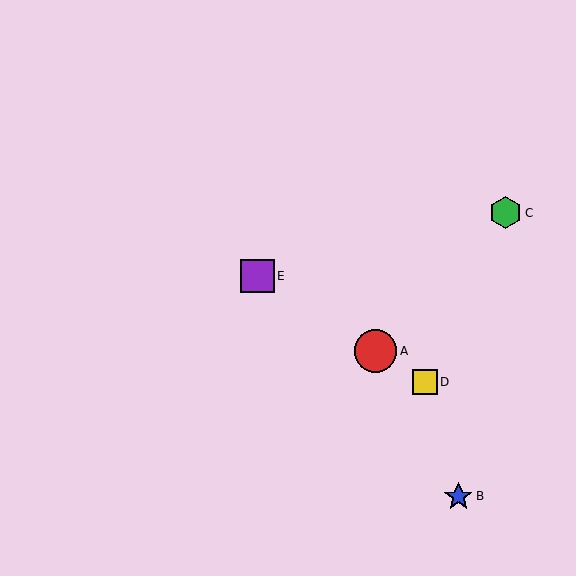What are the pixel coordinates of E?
Object E is at (257, 276).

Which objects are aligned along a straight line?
Objects A, D, E are aligned along a straight line.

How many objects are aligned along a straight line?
3 objects (A, D, E) are aligned along a straight line.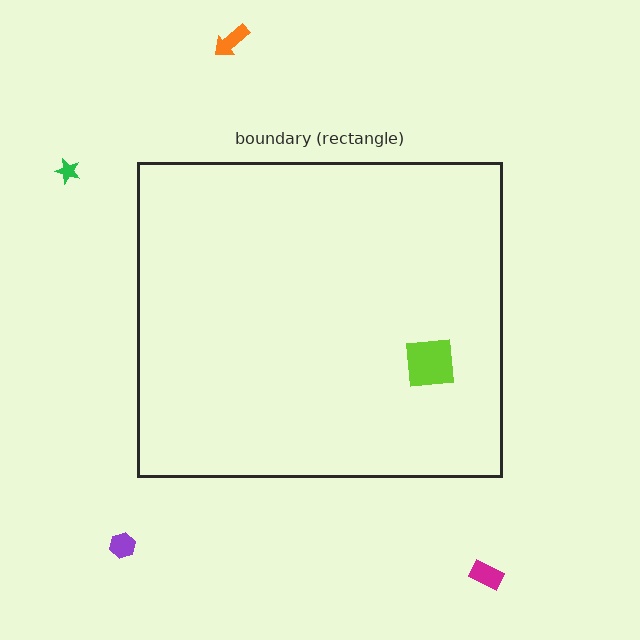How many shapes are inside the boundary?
1 inside, 4 outside.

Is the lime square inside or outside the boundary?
Inside.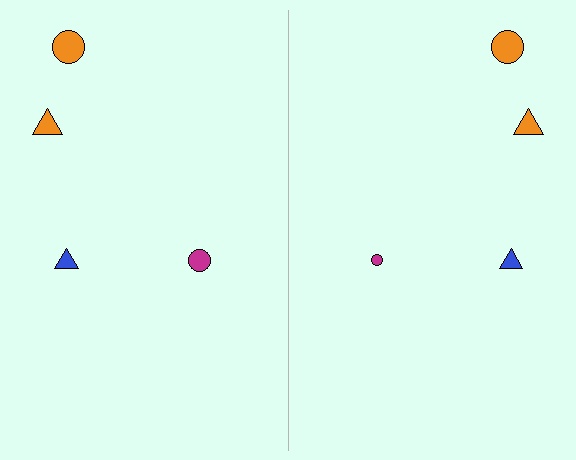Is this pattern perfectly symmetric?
No, the pattern is not perfectly symmetric. The magenta circle on the right side has a different size than its mirror counterpart.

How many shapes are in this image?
There are 8 shapes in this image.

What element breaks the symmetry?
The magenta circle on the right side has a different size than its mirror counterpart.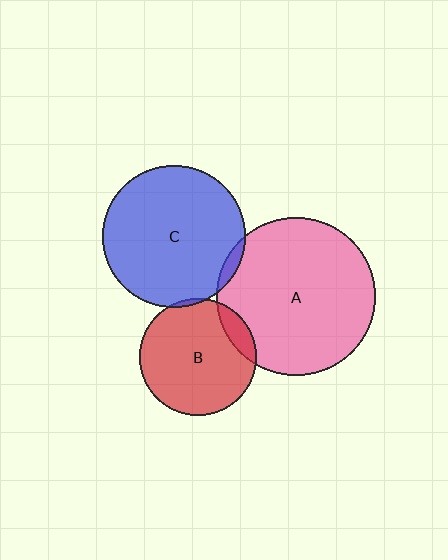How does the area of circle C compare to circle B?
Approximately 1.5 times.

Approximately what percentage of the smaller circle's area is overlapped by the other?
Approximately 5%.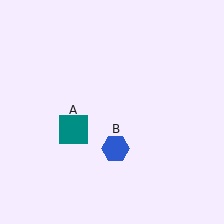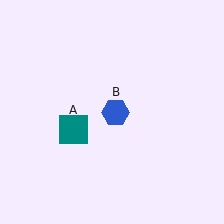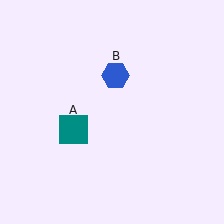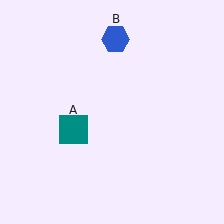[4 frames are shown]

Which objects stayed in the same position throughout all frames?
Teal square (object A) remained stationary.